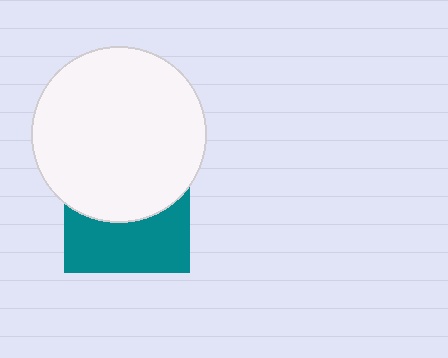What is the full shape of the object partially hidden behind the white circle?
The partially hidden object is a teal square.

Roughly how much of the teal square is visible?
About half of it is visible (roughly 47%).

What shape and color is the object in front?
The object in front is a white circle.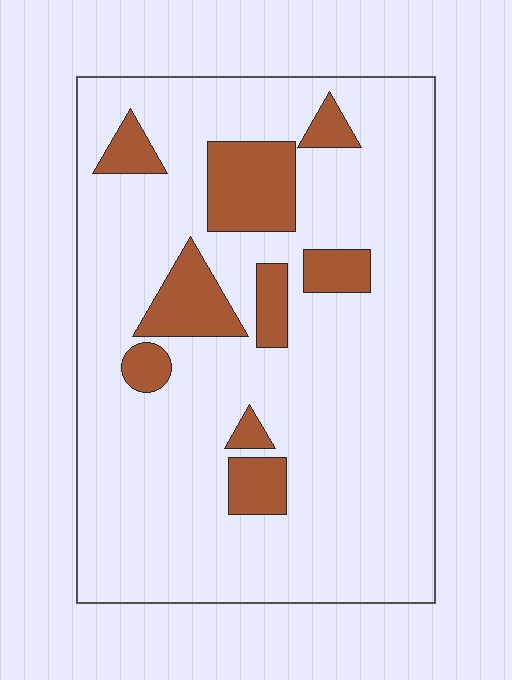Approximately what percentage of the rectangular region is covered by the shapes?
Approximately 15%.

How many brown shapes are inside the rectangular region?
9.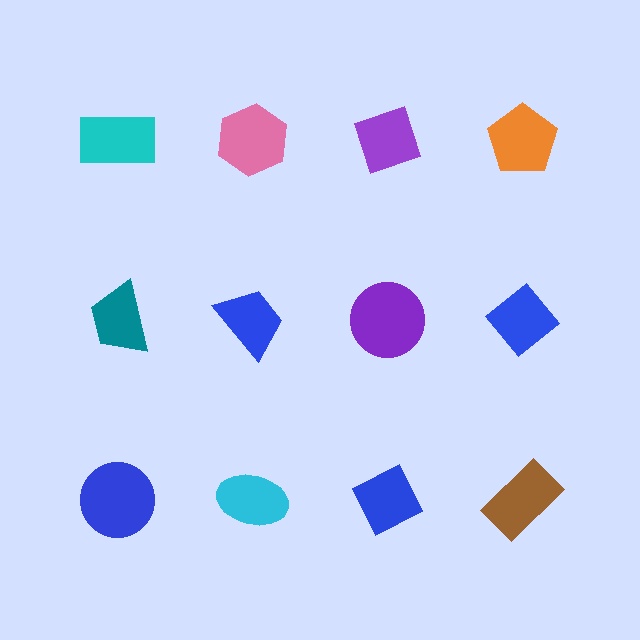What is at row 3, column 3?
A blue diamond.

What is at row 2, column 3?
A purple circle.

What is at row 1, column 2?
A pink hexagon.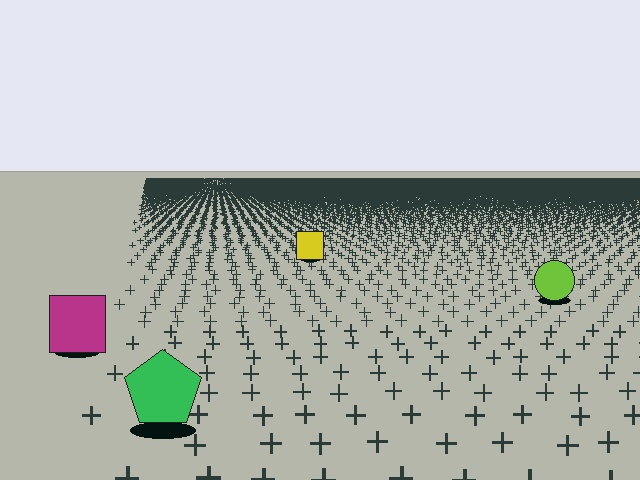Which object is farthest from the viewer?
The yellow square is farthest from the viewer. It appears smaller and the ground texture around it is denser.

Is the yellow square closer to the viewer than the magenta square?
No. The magenta square is closer — you can tell from the texture gradient: the ground texture is coarser near it.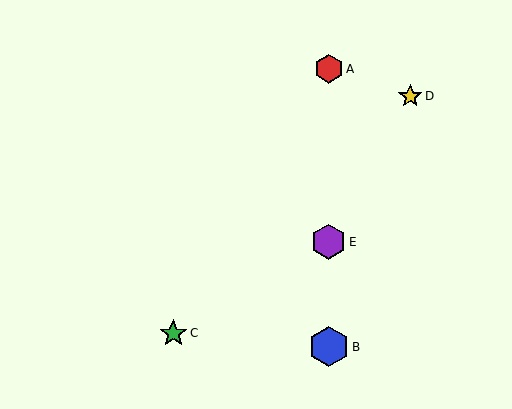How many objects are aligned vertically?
3 objects (A, B, E) are aligned vertically.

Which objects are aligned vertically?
Objects A, B, E are aligned vertically.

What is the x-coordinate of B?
Object B is at x≈329.